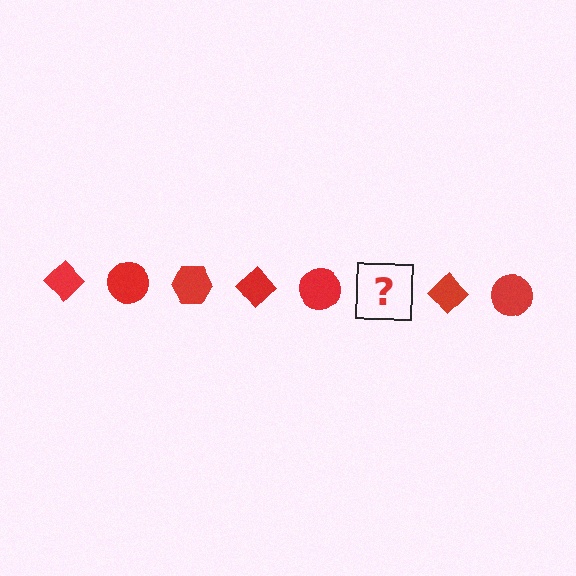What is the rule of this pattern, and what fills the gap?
The rule is that the pattern cycles through diamond, circle, hexagon shapes in red. The gap should be filled with a red hexagon.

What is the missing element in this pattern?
The missing element is a red hexagon.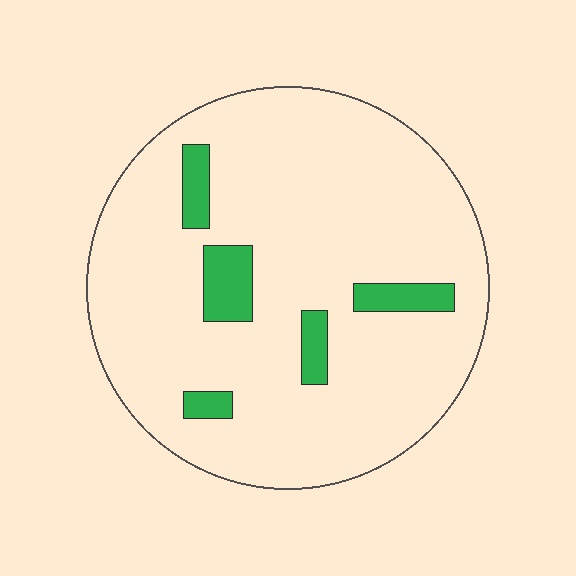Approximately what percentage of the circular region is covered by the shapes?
Approximately 10%.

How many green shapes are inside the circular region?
5.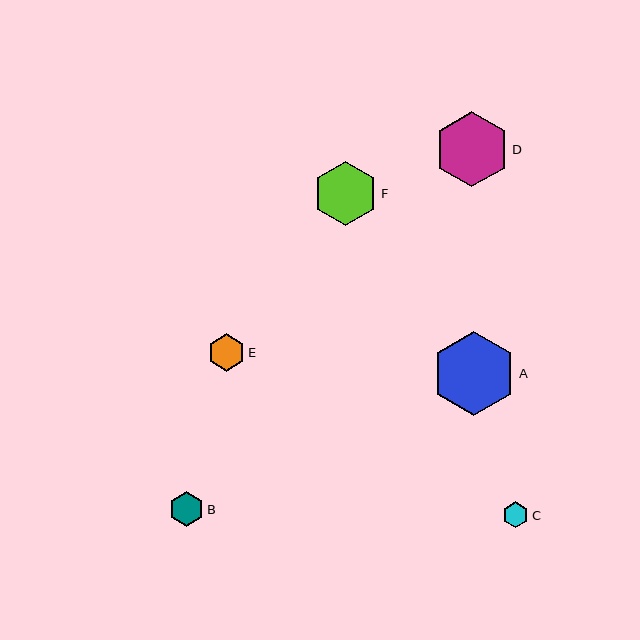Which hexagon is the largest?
Hexagon A is the largest with a size of approximately 84 pixels.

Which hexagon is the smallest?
Hexagon C is the smallest with a size of approximately 26 pixels.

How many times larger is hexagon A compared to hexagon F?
Hexagon A is approximately 1.3 times the size of hexagon F.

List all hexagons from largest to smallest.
From largest to smallest: A, D, F, E, B, C.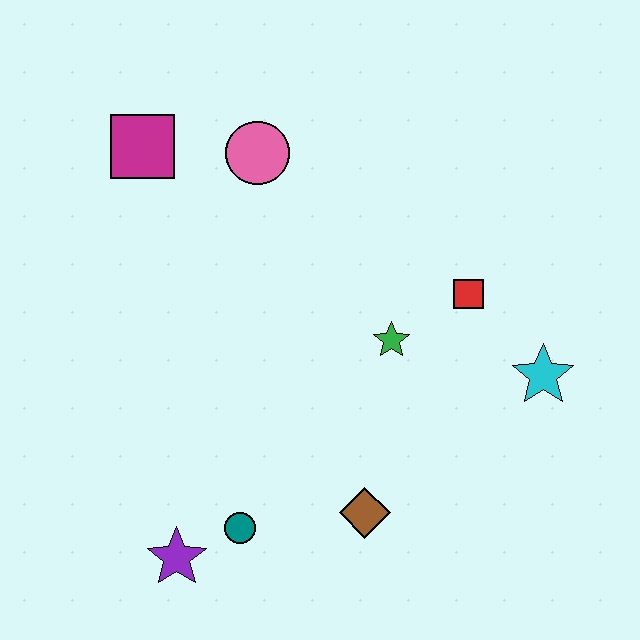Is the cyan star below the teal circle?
No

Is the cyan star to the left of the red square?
No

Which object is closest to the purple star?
The teal circle is closest to the purple star.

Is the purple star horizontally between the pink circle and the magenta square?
Yes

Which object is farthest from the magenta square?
The cyan star is farthest from the magenta square.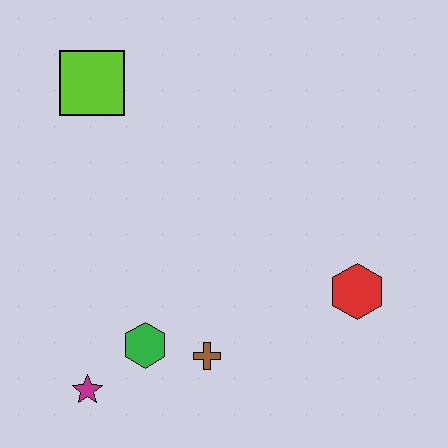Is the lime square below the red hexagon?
No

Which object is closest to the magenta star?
The green hexagon is closest to the magenta star.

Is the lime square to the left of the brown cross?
Yes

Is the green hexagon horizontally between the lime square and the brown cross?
Yes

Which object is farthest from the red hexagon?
The lime square is farthest from the red hexagon.